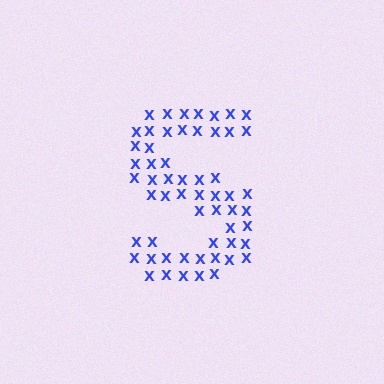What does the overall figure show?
The overall figure shows the letter S.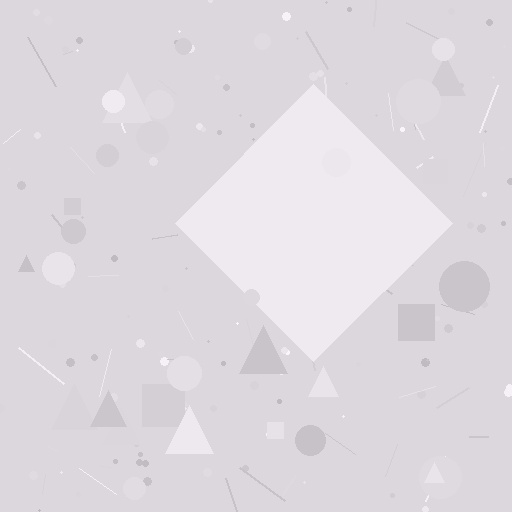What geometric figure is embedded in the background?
A diamond is embedded in the background.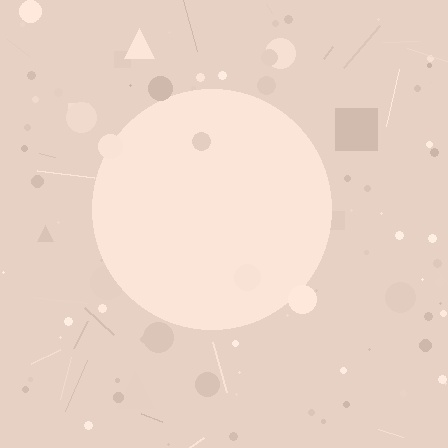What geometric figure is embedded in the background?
A circle is embedded in the background.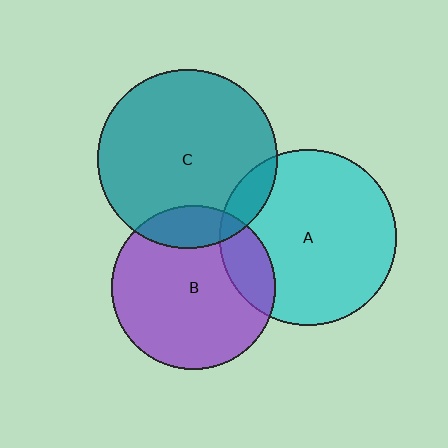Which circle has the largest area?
Circle C (teal).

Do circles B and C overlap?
Yes.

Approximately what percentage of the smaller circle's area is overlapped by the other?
Approximately 15%.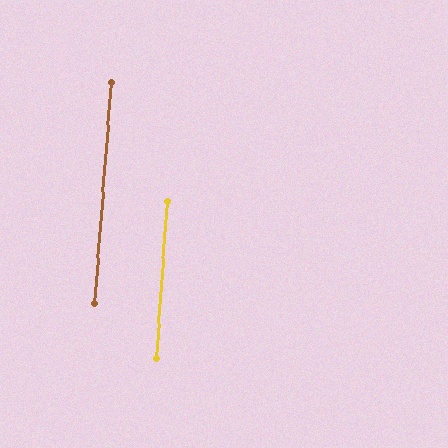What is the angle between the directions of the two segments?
Approximately 0 degrees.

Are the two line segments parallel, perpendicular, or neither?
Parallel — their directions differ by only 0.4°.